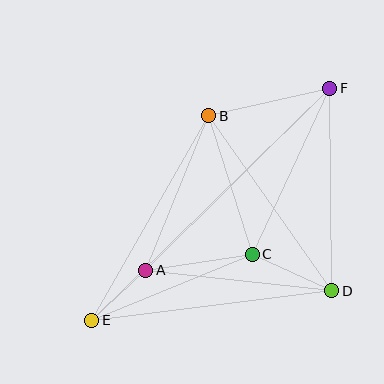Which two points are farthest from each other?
Points E and F are farthest from each other.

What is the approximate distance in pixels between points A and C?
The distance between A and C is approximately 108 pixels.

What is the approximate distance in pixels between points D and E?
The distance between D and E is approximately 242 pixels.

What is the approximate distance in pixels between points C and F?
The distance between C and F is approximately 183 pixels.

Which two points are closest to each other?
Points A and E are closest to each other.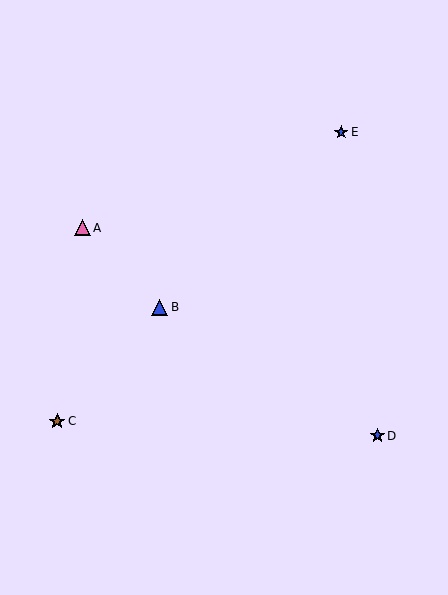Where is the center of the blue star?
The center of the blue star is at (377, 436).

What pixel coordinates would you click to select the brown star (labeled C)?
Click at (57, 421) to select the brown star C.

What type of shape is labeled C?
Shape C is a brown star.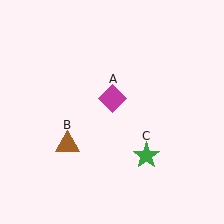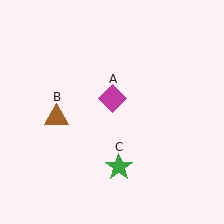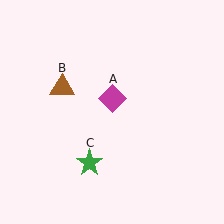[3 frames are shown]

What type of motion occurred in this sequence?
The brown triangle (object B), green star (object C) rotated clockwise around the center of the scene.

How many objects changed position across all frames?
2 objects changed position: brown triangle (object B), green star (object C).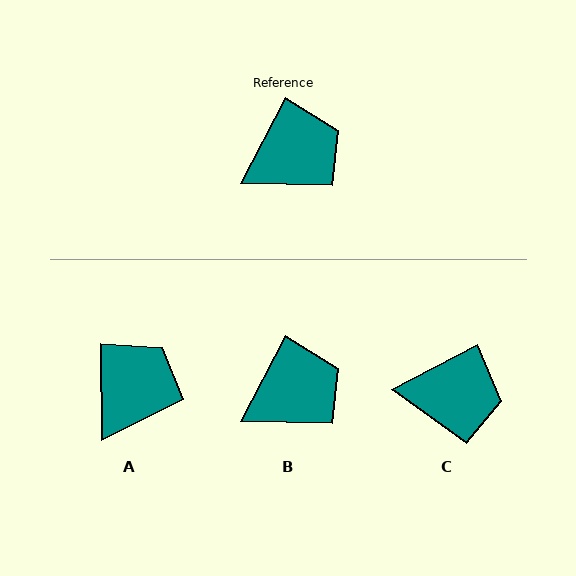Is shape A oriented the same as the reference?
No, it is off by about 28 degrees.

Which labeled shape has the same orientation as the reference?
B.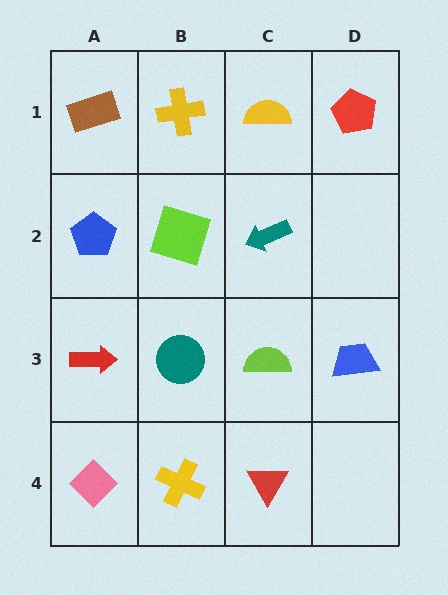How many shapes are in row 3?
4 shapes.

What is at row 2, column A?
A blue pentagon.